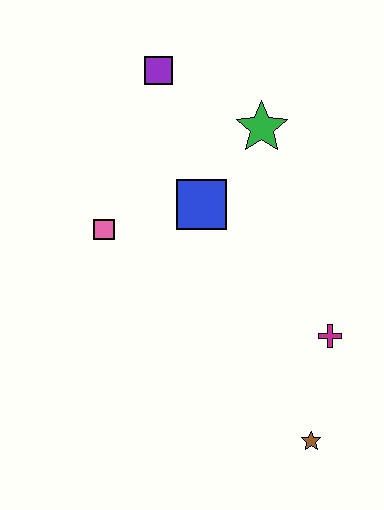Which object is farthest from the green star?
The brown star is farthest from the green star.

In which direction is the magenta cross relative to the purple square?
The magenta cross is below the purple square.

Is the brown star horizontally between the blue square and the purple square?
No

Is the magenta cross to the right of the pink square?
Yes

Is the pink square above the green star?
No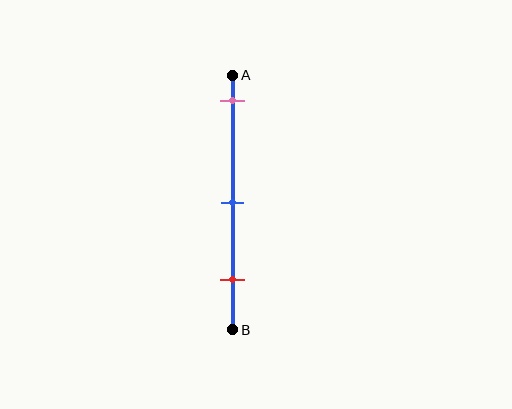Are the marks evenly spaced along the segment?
Yes, the marks are approximately evenly spaced.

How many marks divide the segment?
There are 3 marks dividing the segment.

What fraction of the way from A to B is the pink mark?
The pink mark is approximately 10% (0.1) of the way from A to B.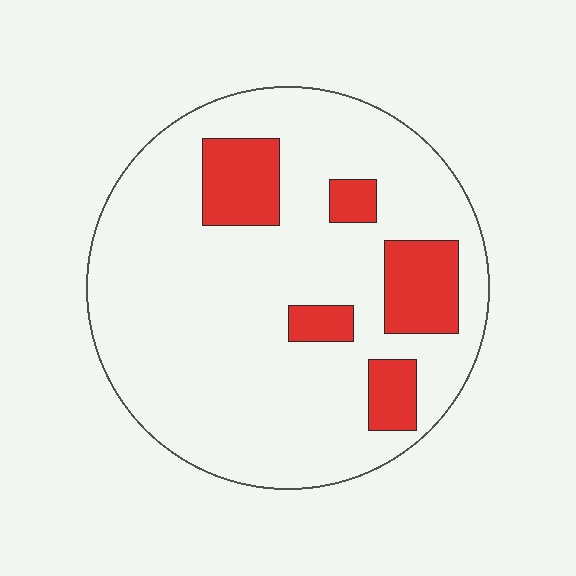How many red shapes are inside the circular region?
5.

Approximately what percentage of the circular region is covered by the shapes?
Approximately 15%.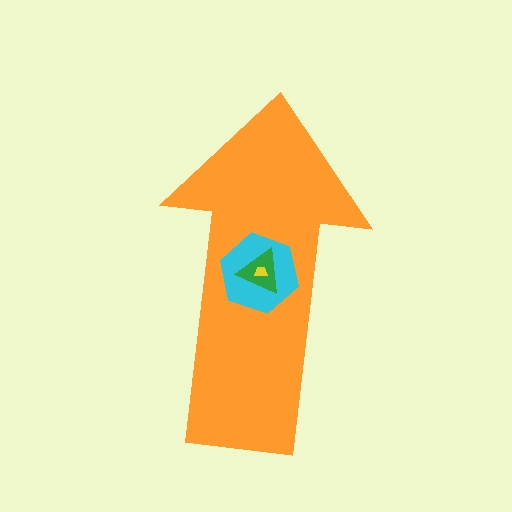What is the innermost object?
The yellow trapezoid.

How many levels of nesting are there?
4.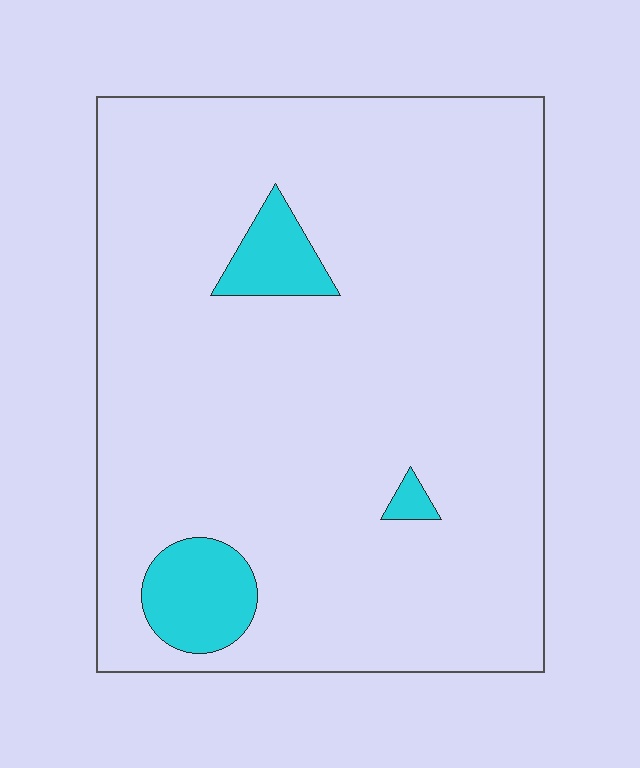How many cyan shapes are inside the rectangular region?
3.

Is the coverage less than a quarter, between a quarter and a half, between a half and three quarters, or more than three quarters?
Less than a quarter.